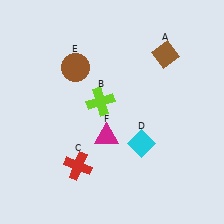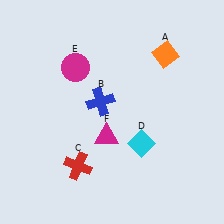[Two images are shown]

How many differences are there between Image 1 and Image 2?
There are 3 differences between the two images.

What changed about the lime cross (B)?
In Image 1, B is lime. In Image 2, it changed to blue.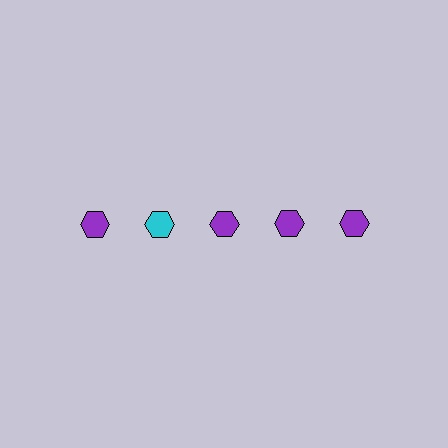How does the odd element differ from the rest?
It has a different color: cyan instead of purple.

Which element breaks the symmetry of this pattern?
The cyan hexagon in the top row, second from left column breaks the symmetry. All other shapes are purple hexagons.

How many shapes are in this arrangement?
There are 5 shapes arranged in a grid pattern.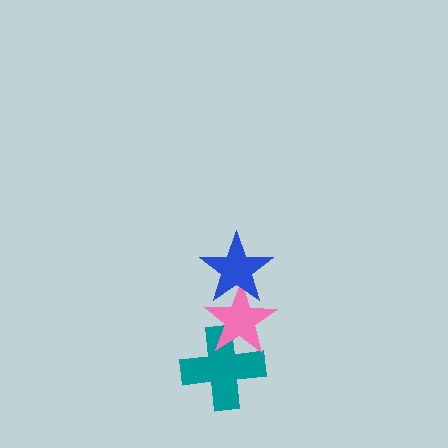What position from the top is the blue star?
The blue star is 1st from the top.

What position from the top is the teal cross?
The teal cross is 3rd from the top.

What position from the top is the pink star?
The pink star is 2nd from the top.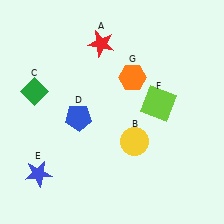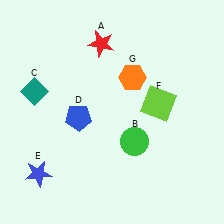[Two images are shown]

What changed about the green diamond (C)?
In Image 1, C is green. In Image 2, it changed to teal.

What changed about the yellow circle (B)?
In Image 1, B is yellow. In Image 2, it changed to green.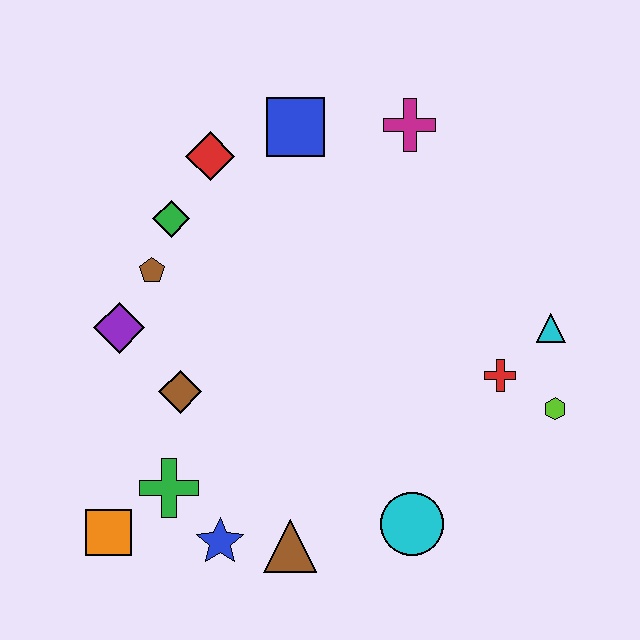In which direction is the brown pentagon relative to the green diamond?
The brown pentagon is below the green diamond.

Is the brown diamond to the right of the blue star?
No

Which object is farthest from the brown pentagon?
The lime hexagon is farthest from the brown pentagon.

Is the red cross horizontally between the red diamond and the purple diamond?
No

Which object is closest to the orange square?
The green cross is closest to the orange square.